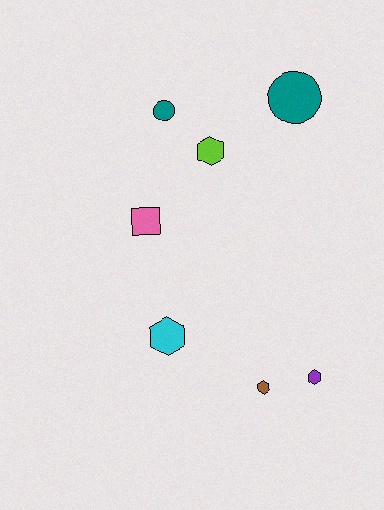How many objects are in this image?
There are 7 objects.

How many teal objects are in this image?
There are 2 teal objects.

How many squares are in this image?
There is 1 square.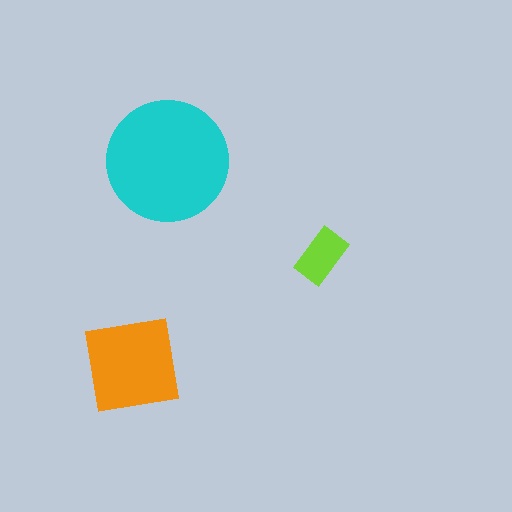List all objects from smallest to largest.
The lime rectangle, the orange square, the cyan circle.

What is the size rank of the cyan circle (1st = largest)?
1st.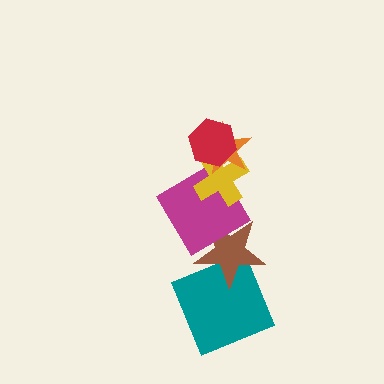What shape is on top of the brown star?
The magenta diamond is on top of the brown star.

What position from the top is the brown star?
The brown star is 5th from the top.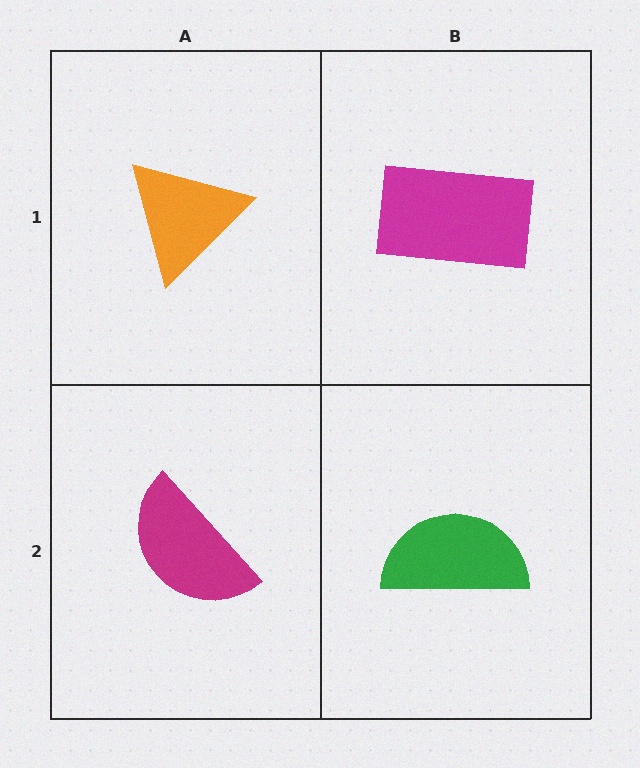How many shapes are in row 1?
2 shapes.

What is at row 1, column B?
A magenta rectangle.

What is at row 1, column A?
An orange triangle.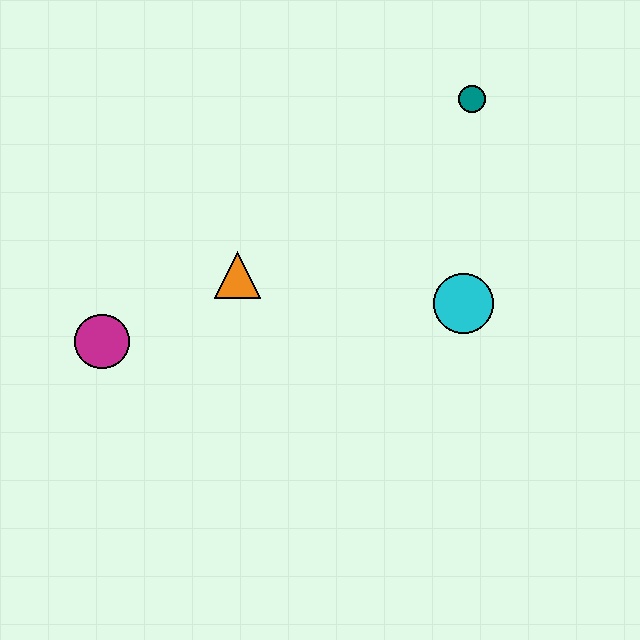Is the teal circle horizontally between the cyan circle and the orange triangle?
No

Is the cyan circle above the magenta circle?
Yes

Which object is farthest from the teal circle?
The magenta circle is farthest from the teal circle.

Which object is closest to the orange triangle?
The magenta circle is closest to the orange triangle.